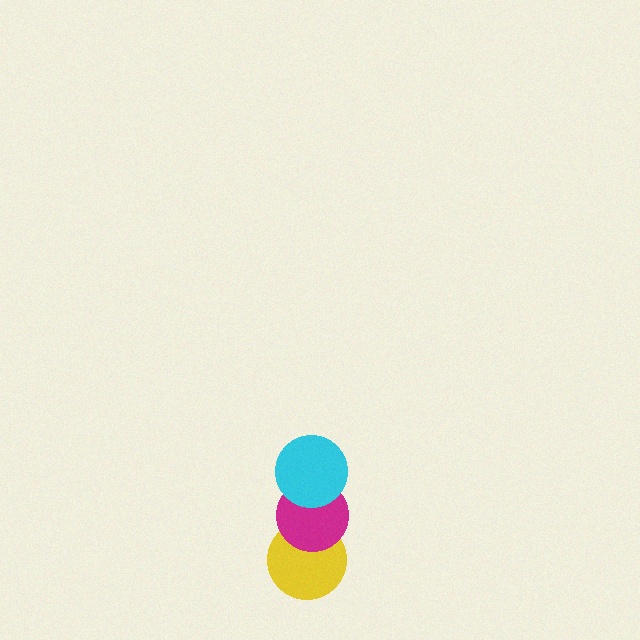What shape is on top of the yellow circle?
The magenta circle is on top of the yellow circle.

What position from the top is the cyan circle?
The cyan circle is 1st from the top.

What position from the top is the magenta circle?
The magenta circle is 2nd from the top.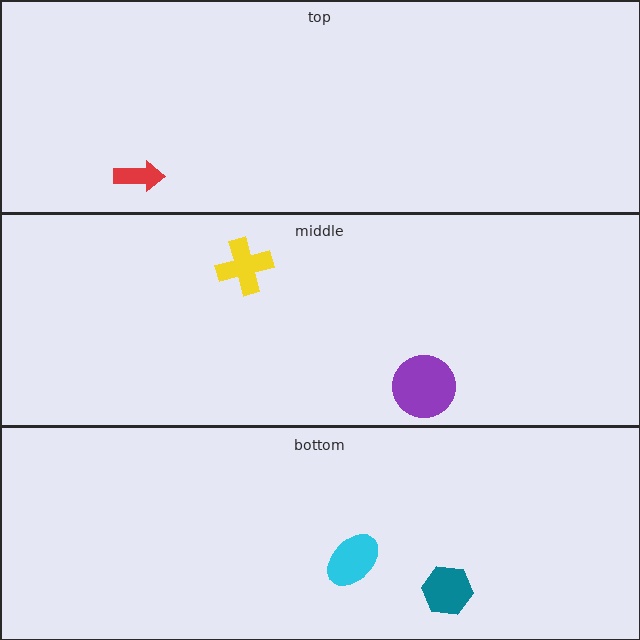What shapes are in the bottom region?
The cyan ellipse, the teal hexagon.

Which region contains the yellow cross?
The middle region.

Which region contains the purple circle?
The middle region.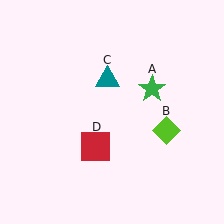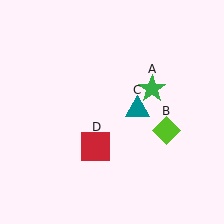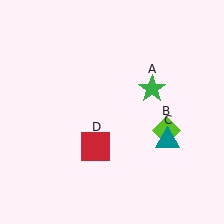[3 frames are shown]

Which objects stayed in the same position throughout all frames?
Green star (object A) and lime diamond (object B) and red square (object D) remained stationary.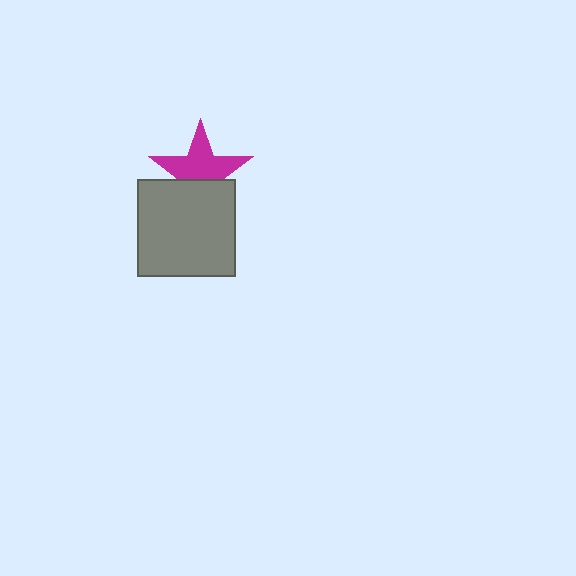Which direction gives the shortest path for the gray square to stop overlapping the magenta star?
Moving down gives the shortest separation.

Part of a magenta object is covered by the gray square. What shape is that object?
It is a star.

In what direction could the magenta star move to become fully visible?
The magenta star could move up. That would shift it out from behind the gray square entirely.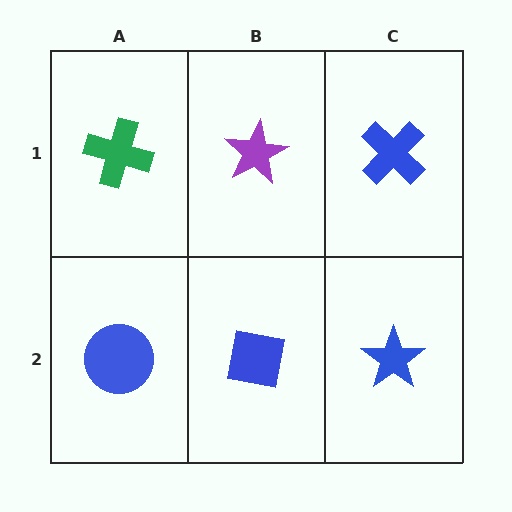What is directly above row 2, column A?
A green cross.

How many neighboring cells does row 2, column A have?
2.